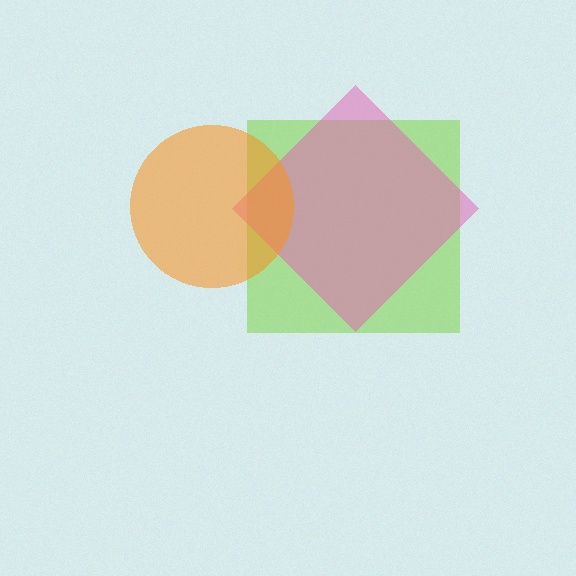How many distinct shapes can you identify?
There are 3 distinct shapes: a lime square, a pink diamond, an orange circle.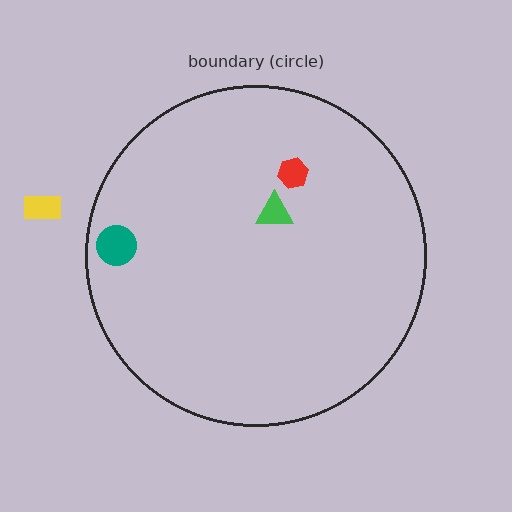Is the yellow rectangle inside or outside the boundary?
Outside.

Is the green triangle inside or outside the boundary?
Inside.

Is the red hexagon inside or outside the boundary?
Inside.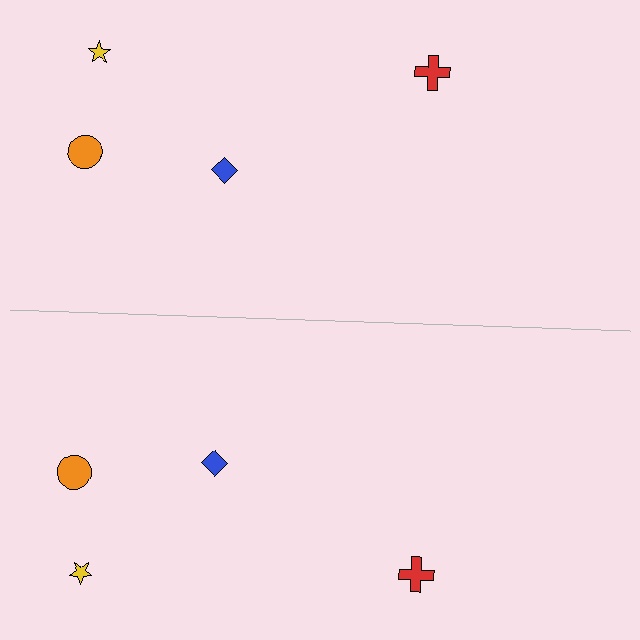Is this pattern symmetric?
Yes, this pattern has bilateral (reflection) symmetry.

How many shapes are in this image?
There are 8 shapes in this image.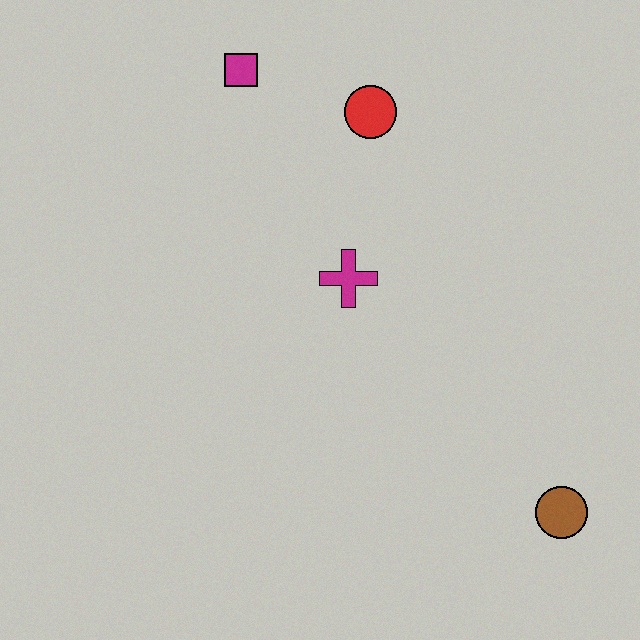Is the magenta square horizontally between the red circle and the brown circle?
No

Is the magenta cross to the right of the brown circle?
No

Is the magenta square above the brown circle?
Yes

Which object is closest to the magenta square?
The red circle is closest to the magenta square.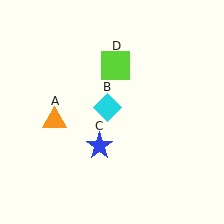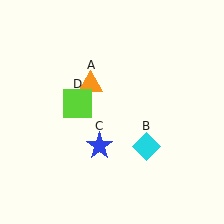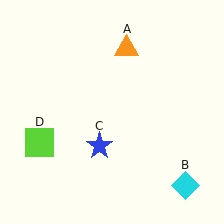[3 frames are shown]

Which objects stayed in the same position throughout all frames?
Blue star (object C) remained stationary.